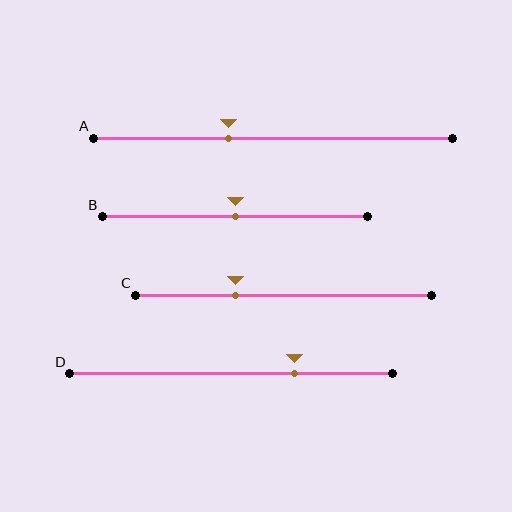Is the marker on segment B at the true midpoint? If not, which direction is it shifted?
Yes, the marker on segment B is at the true midpoint.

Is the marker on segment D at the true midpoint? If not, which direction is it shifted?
No, the marker on segment D is shifted to the right by about 20% of the segment length.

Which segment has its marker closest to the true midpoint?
Segment B has its marker closest to the true midpoint.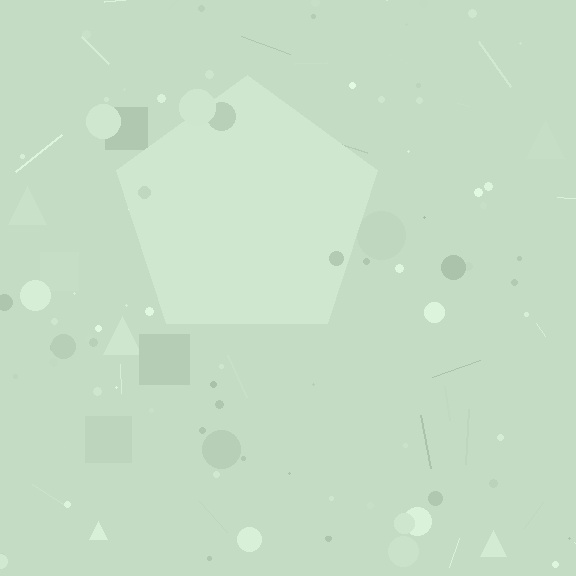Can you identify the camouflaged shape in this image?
The camouflaged shape is a pentagon.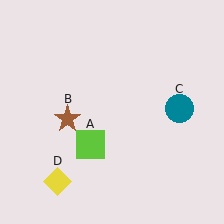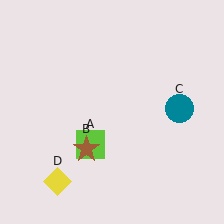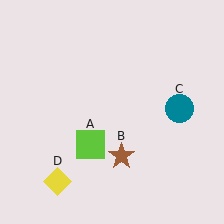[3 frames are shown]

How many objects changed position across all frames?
1 object changed position: brown star (object B).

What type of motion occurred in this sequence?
The brown star (object B) rotated counterclockwise around the center of the scene.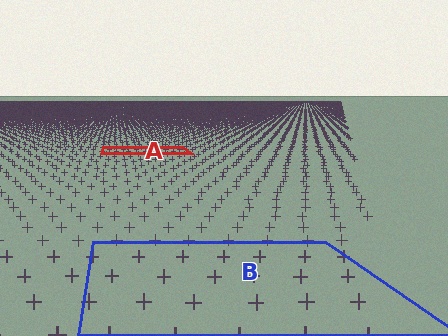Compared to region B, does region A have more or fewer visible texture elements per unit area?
Region A has more texture elements per unit area — they are packed more densely because it is farther away.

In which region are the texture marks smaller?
The texture marks are smaller in region A, because it is farther away.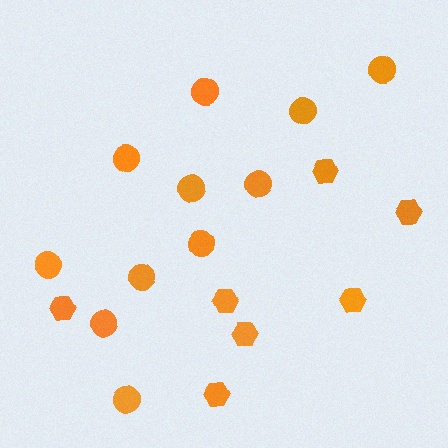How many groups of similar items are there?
There are 2 groups: one group of hexagons (7) and one group of circles (11).